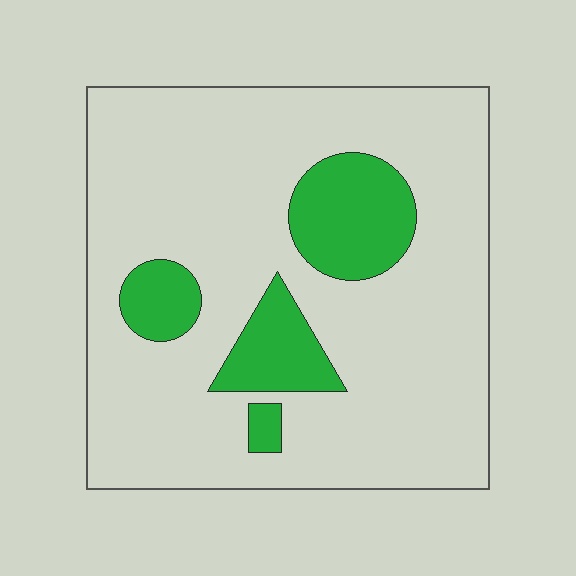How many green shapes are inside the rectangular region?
4.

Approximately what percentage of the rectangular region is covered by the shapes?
Approximately 20%.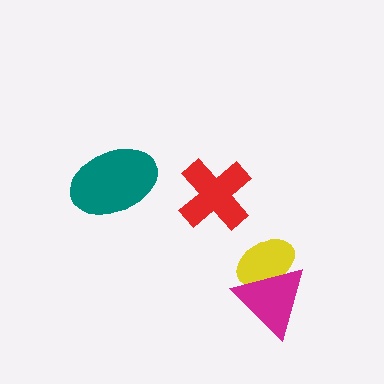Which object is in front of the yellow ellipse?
The magenta triangle is in front of the yellow ellipse.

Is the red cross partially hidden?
No, no other shape covers it.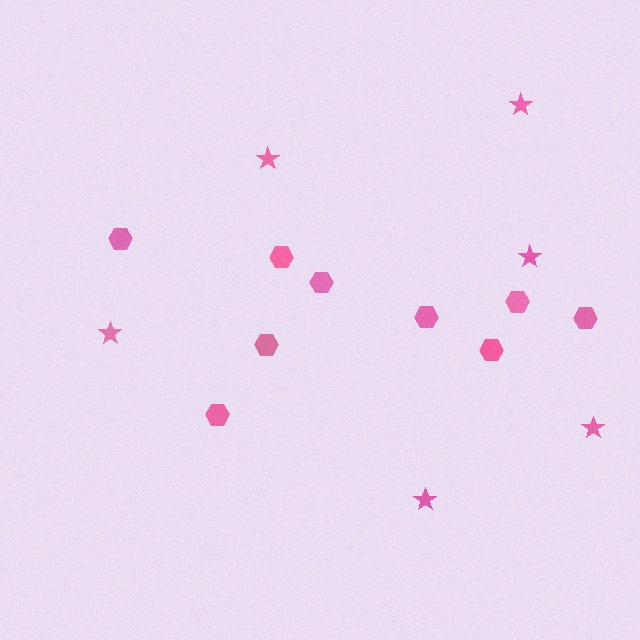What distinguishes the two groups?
There are 2 groups: one group of hexagons (9) and one group of stars (6).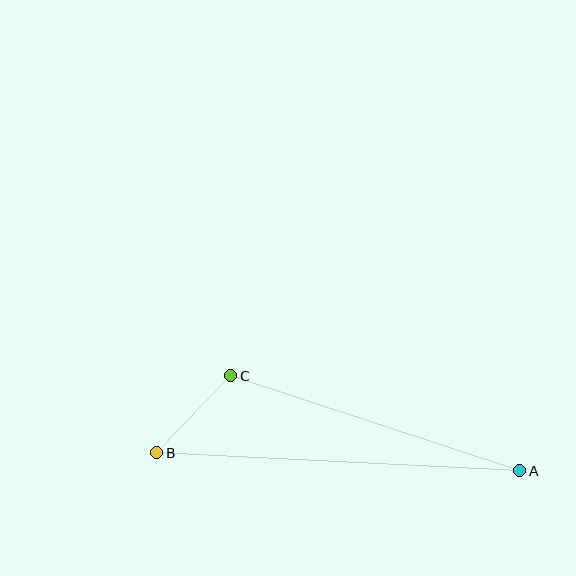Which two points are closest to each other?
Points B and C are closest to each other.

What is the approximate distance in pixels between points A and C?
The distance between A and C is approximately 304 pixels.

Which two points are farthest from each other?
Points A and B are farthest from each other.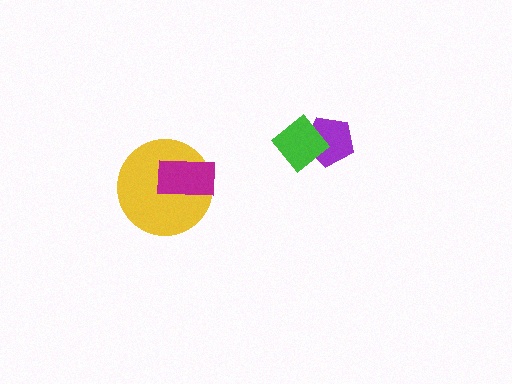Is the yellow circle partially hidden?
Yes, it is partially covered by another shape.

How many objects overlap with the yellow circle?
1 object overlaps with the yellow circle.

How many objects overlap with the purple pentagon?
1 object overlaps with the purple pentagon.